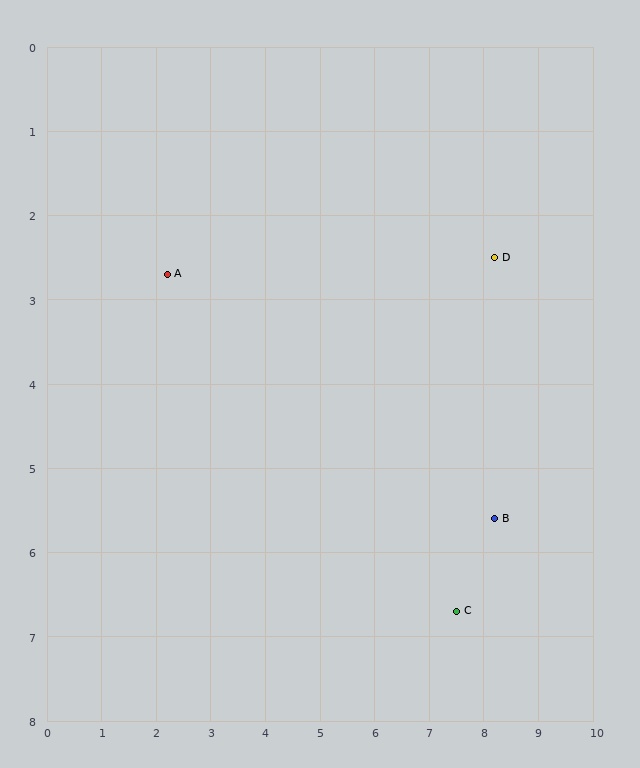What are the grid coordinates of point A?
Point A is at approximately (2.2, 2.7).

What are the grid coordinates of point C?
Point C is at approximately (7.5, 6.7).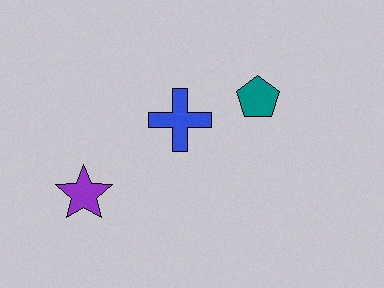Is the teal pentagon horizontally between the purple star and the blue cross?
No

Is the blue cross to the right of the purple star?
Yes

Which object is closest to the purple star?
The blue cross is closest to the purple star.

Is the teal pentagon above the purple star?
Yes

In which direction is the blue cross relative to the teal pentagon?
The blue cross is to the left of the teal pentagon.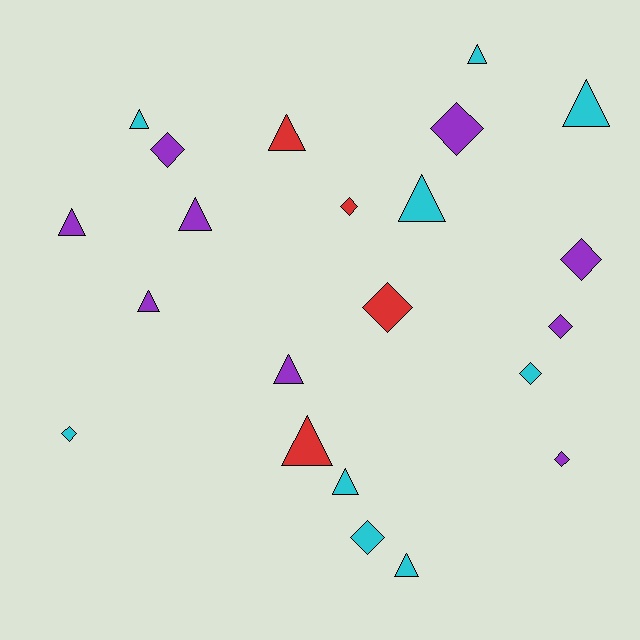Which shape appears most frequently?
Triangle, with 12 objects.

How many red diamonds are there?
There are 2 red diamonds.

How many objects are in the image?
There are 22 objects.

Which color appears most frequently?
Cyan, with 9 objects.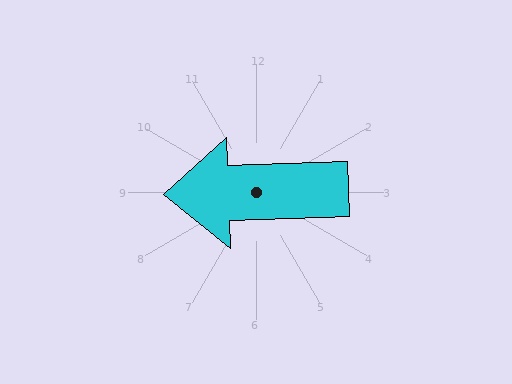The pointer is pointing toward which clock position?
Roughly 9 o'clock.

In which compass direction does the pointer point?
West.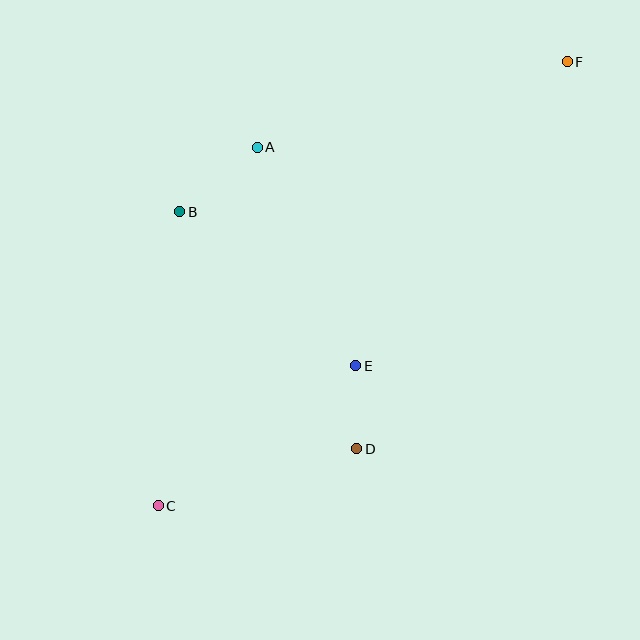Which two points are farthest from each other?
Points C and F are farthest from each other.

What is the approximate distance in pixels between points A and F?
The distance between A and F is approximately 322 pixels.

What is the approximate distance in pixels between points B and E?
The distance between B and E is approximately 234 pixels.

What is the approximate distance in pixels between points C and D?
The distance between C and D is approximately 206 pixels.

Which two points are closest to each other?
Points D and E are closest to each other.